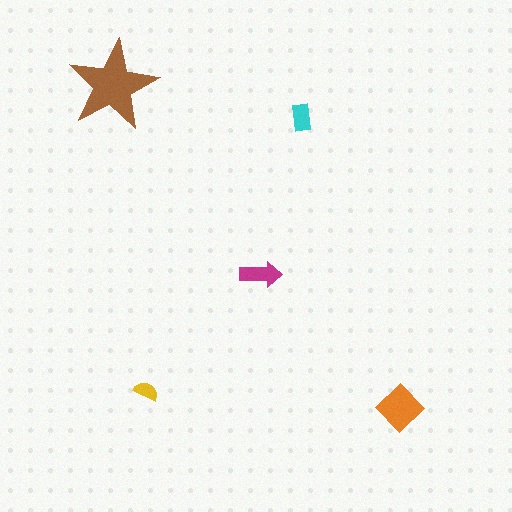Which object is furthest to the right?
The orange diamond is rightmost.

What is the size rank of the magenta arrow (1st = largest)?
3rd.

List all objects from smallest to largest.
The yellow semicircle, the cyan rectangle, the magenta arrow, the orange diamond, the brown star.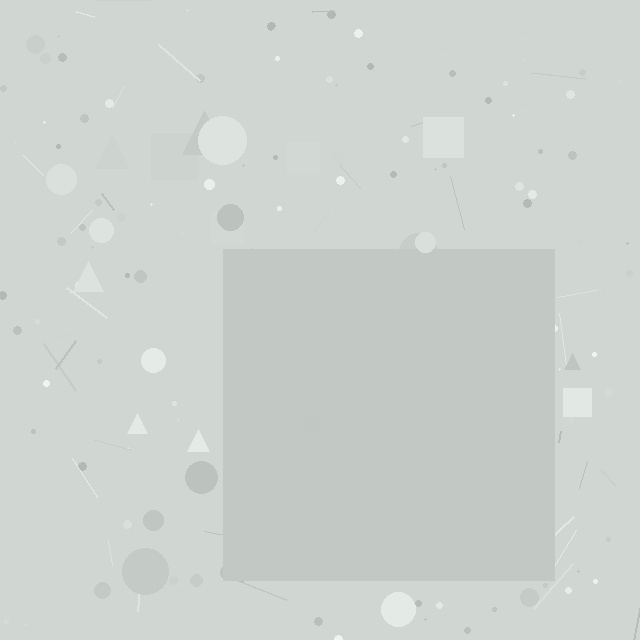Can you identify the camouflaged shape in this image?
The camouflaged shape is a square.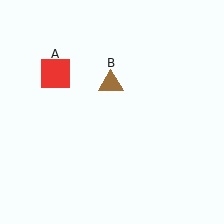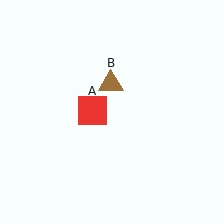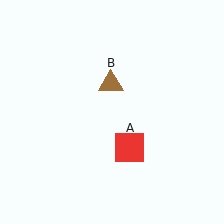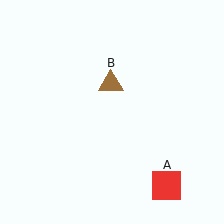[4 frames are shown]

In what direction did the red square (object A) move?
The red square (object A) moved down and to the right.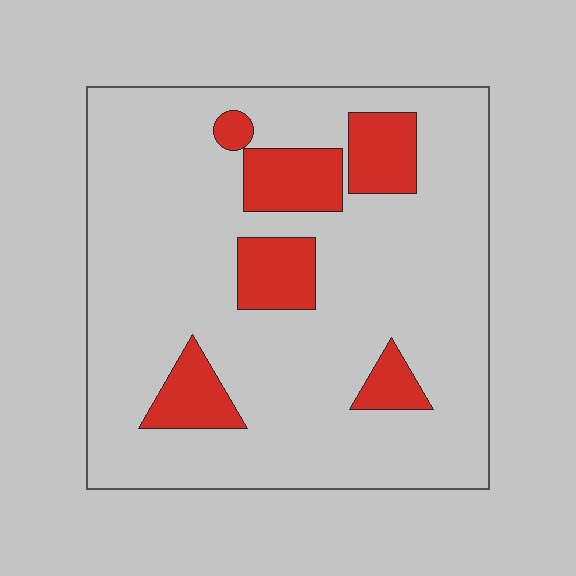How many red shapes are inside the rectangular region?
6.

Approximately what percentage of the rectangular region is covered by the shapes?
Approximately 15%.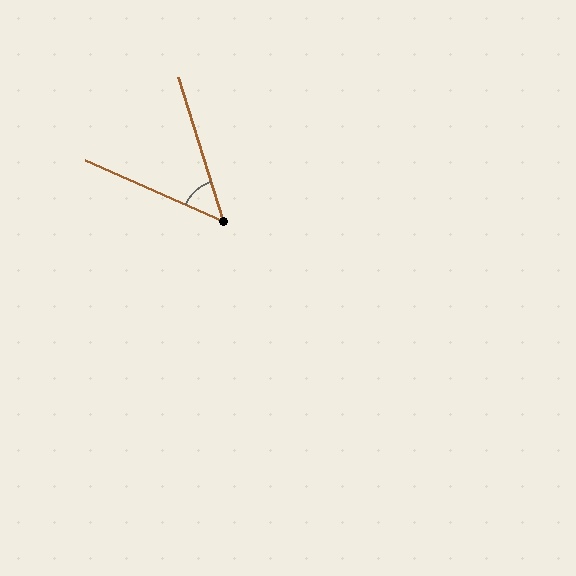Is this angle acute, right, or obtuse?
It is acute.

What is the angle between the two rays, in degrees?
Approximately 49 degrees.